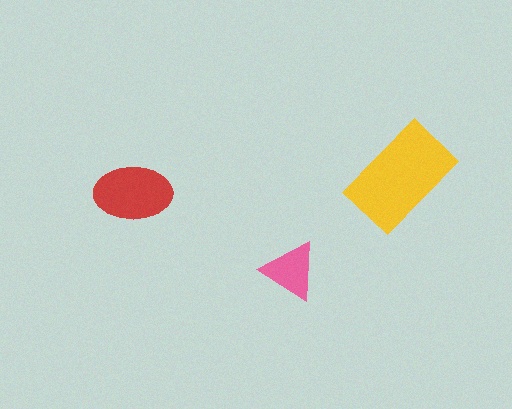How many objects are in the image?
There are 3 objects in the image.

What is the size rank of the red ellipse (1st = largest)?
2nd.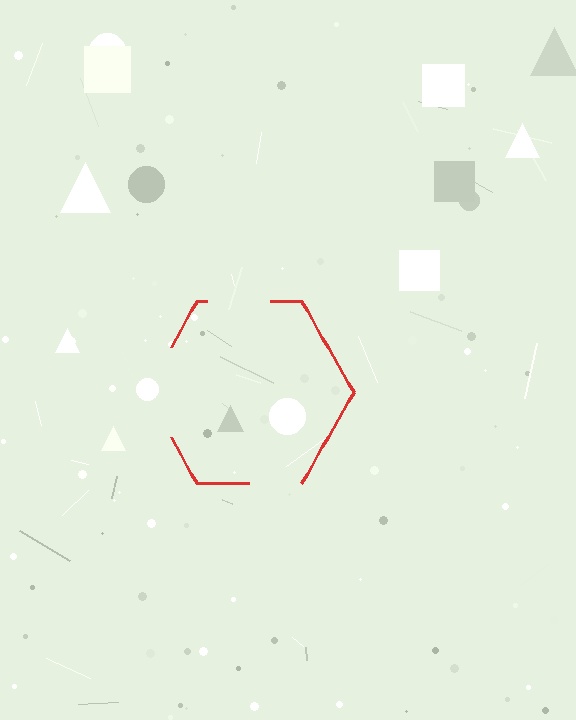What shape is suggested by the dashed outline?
The dashed outline suggests a hexagon.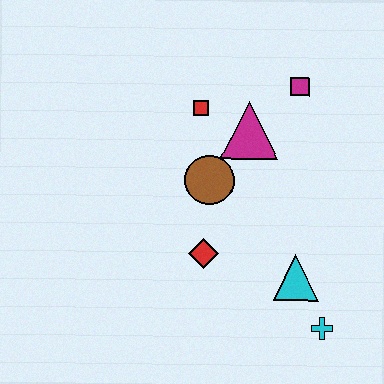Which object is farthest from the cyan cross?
The red square is farthest from the cyan cross.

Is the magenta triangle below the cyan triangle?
No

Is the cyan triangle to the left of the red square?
No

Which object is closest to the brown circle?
The magenta triangle is closest to the brown circle.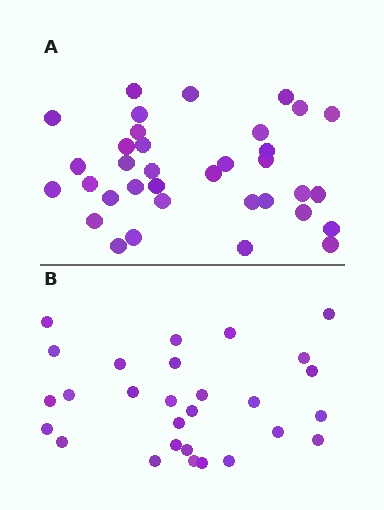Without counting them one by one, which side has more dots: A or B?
Region A (the top region) has more dots.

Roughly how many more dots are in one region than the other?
Region A has roughly 8 or so more dots than region B.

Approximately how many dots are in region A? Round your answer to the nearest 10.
About 40 dots. (The exact count is 35, which rounds to 40.)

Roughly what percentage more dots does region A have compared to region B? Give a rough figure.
About 25% more.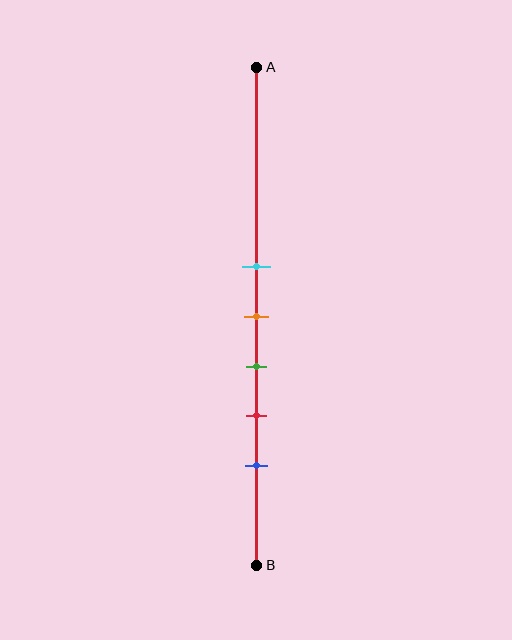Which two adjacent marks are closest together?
The cyan and orange marks are the closest adjacent pair.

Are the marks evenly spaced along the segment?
Yes, the marks are approximately evenly spaced.